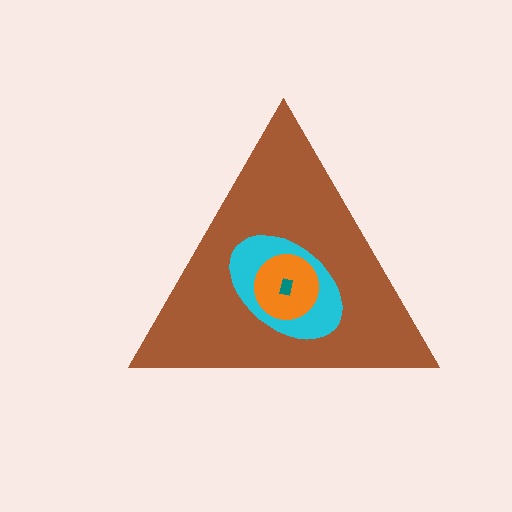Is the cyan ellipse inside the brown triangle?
Yes.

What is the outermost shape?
The brown triangle.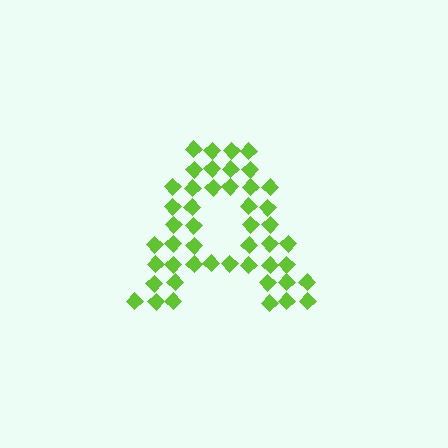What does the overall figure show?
The overall figure shows the letter A.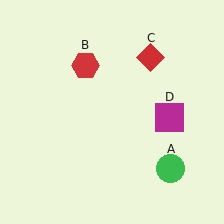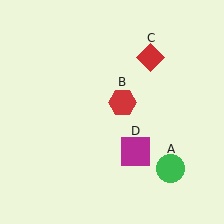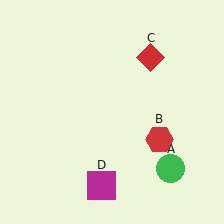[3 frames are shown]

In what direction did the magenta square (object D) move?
The magenta square (object D) moved down and to the left.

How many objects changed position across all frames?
2 objects changed position: red hexagon (object B), magenta square (object D).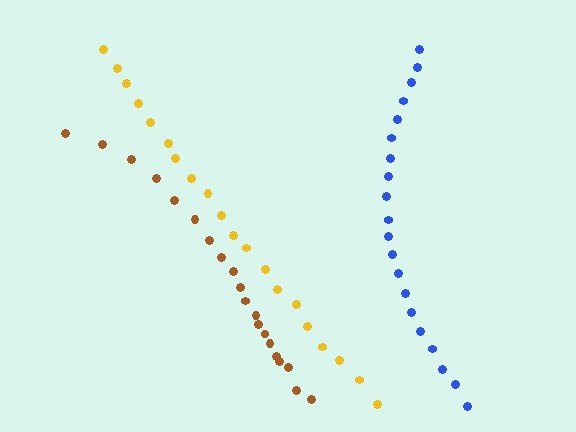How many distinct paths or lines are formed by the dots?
There are 3 distinct paths.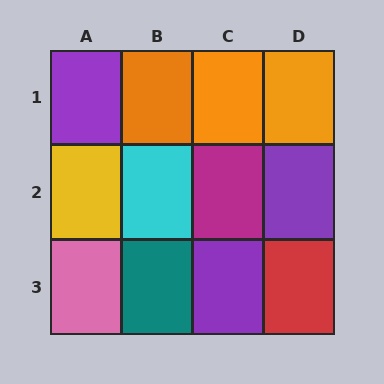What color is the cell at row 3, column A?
Pink.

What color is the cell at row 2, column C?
Magenta.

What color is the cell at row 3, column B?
Teal.